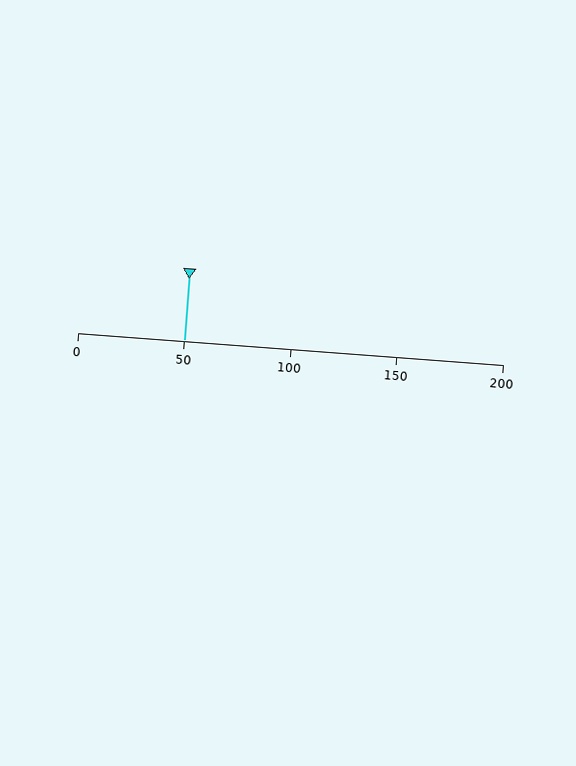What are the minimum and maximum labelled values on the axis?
The axis runs from 0 to 200.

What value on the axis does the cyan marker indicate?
The marker indicates approximately 50.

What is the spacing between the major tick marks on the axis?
The major ticks are spaced 50 apart.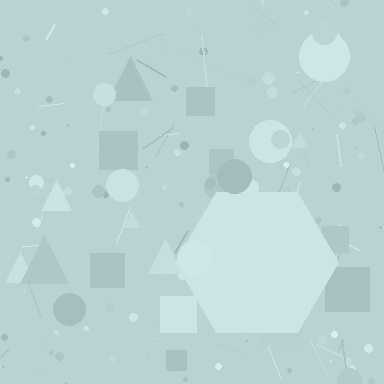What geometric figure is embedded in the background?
A hexagon is embedded in the background.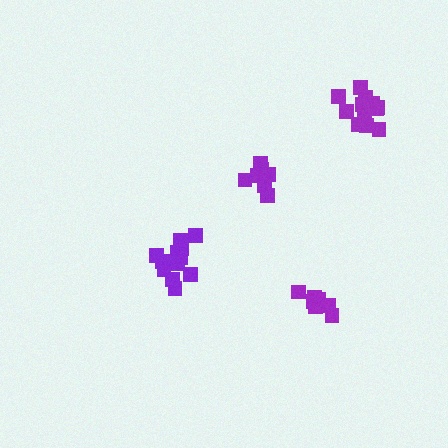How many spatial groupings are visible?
There are 4 spatial groupings.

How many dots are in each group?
Group 1: 7 dots, Group 2: 12 dots, Group 3: 7 dots, Group 4: 12 dots (38 total).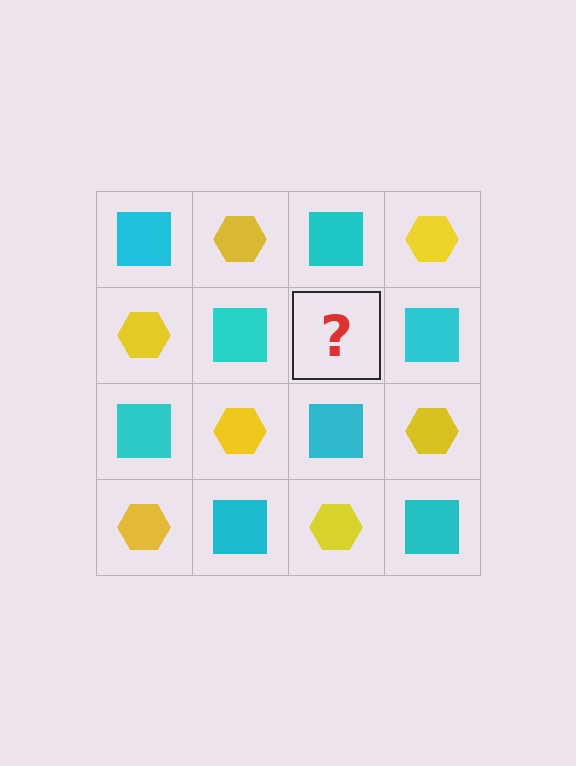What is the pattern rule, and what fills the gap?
The rule is that it alternates cyan square and yellow hexagon in a checkerboard pattern. The gap should be filled with a yellow hexagon.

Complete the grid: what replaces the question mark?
The question mark should be replaced with a yellow hexagon.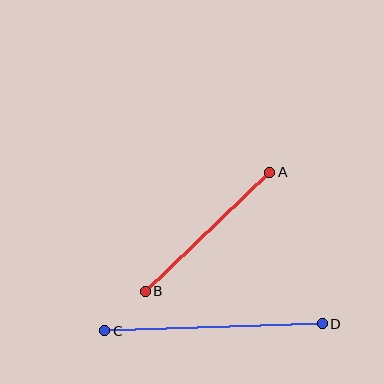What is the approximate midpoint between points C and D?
The midpoint is at approximately (213, 327) pixels.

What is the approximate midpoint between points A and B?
The midpoint is at approximately (207, 232) pixels.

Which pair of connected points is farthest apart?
Points C and D are farthest apart.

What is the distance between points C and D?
The distance is approximately 218 pixels.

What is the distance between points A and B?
The distance is approximately 172 pixels.